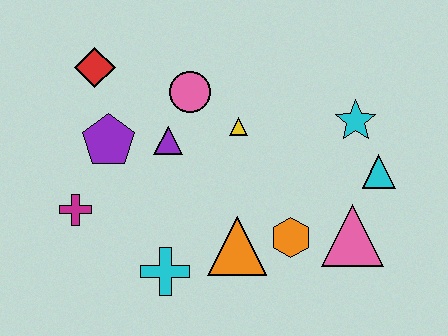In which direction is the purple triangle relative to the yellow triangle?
The purple triangle is to the left of the yellow triangle.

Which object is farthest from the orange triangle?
The red diamond is farthest from the orange triangle.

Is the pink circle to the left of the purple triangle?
No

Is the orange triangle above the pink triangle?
No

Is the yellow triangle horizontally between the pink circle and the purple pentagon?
No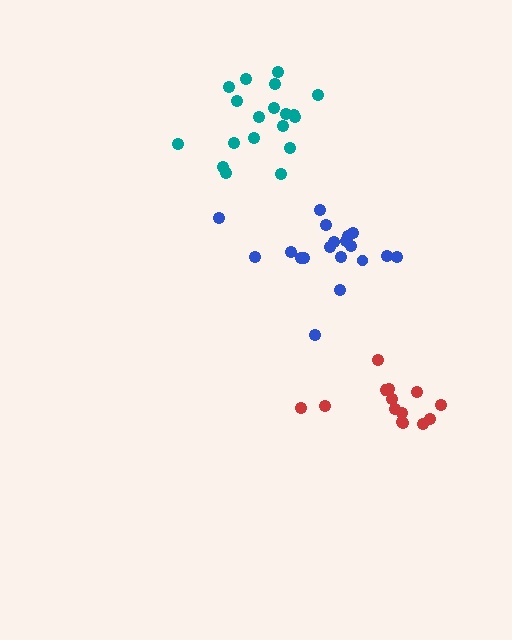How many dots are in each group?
Group 1: 14 dots, Group 2: 19 dots, Group 3: 19 dots (52 total).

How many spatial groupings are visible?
There are 3 spatial groupings.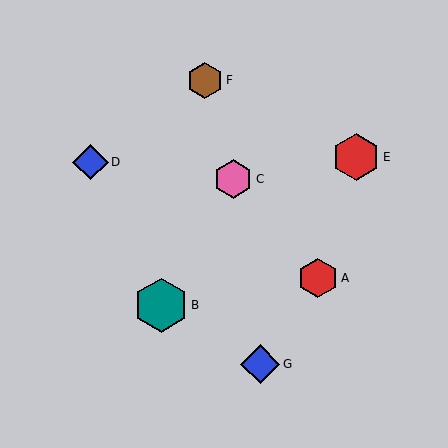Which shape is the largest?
The teal hexagon (labeled B) is the largest.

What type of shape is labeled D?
Shape D is a blue diamond.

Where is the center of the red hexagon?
The center of the red hexagon is at (356, 157).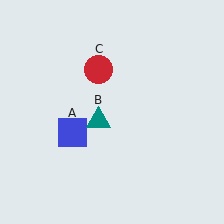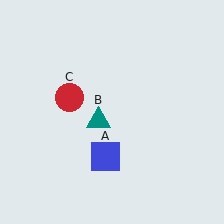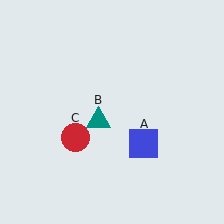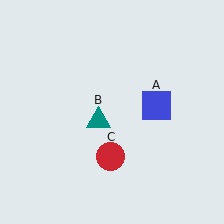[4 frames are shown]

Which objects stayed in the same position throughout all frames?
Teal triangle (object B) remained stationary.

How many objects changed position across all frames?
2 objects changed position: blue square (object A), red circle (object C).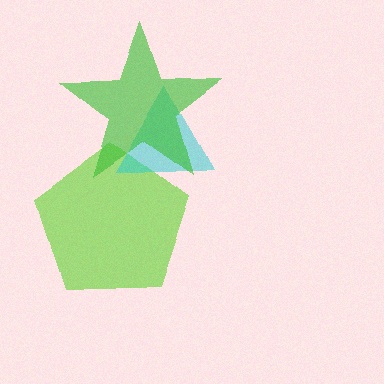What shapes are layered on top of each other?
The layered shapes are: a lime pentagon, a cyan triangle, a green star.